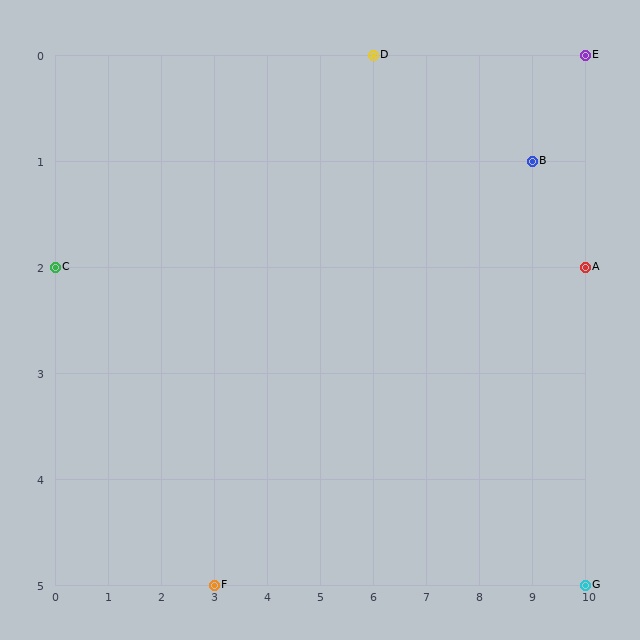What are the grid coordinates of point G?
Point G is at grid coordinates (10, 5).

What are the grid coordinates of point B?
Point B is at grid coordinates (9, 1).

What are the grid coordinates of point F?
Point F is at grid coordinates (3, 5).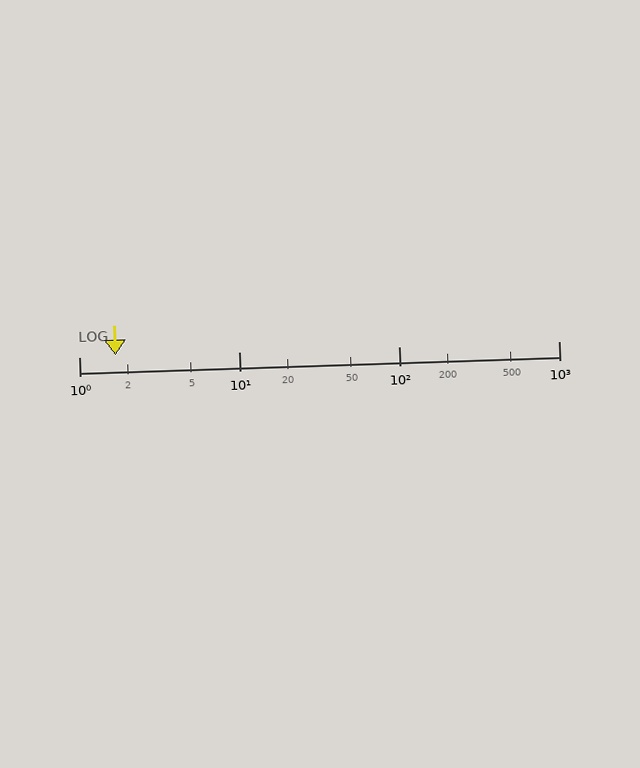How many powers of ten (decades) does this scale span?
The scale spans 3 decades, from 1 to 1000.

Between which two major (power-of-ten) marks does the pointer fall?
The pointer is between 1 and 10.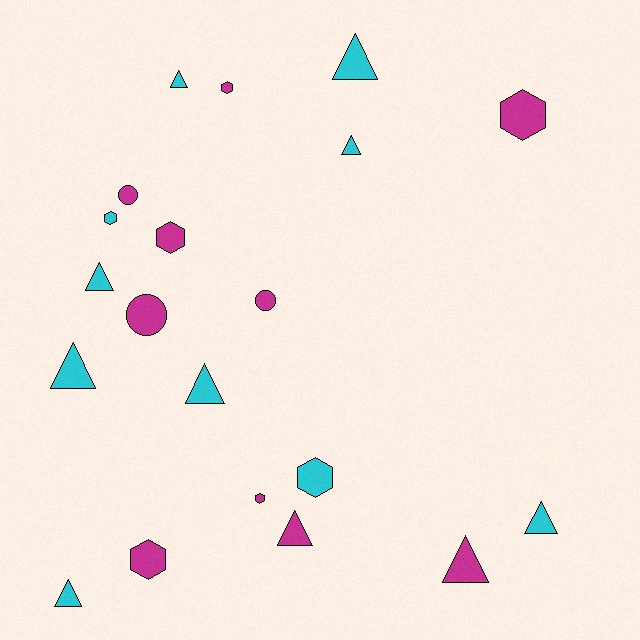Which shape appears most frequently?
Triangle, with 10 objects.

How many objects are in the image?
There are 20 objects.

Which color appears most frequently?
Cyan, with 10 objects.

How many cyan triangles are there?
There are 8 cyan triangles.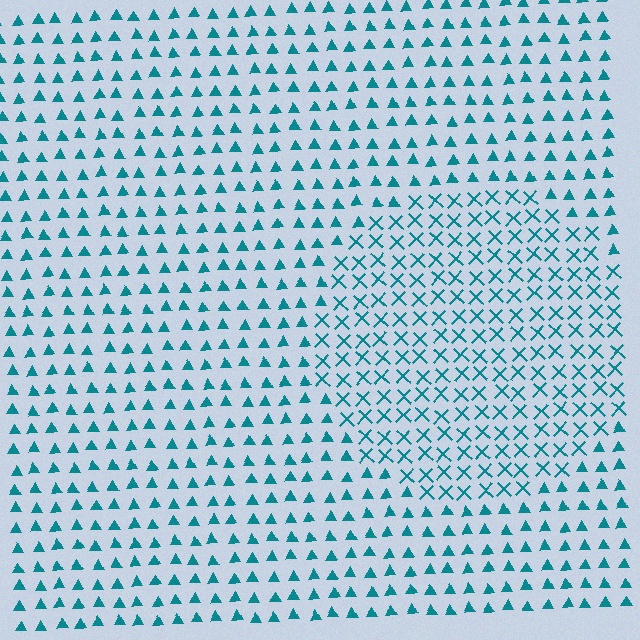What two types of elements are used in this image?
The image uses X marks inside the circle region and triangles outside it.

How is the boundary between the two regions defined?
The boundary is defined by a change in element shape: X marks inside vs. triangles outside. All elements share the same color and spacing.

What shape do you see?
I see a circle.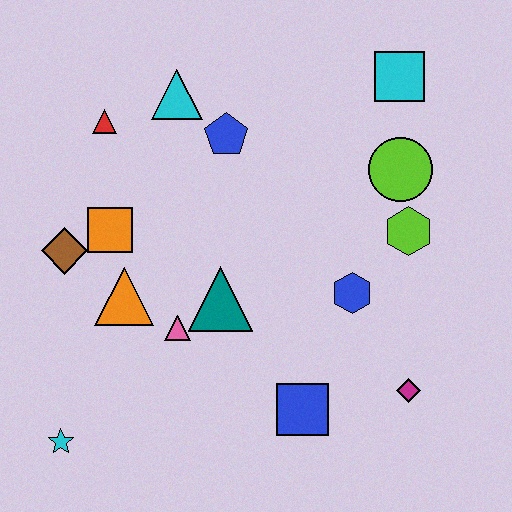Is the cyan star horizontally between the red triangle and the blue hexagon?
No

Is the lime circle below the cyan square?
Yes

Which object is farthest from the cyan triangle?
The magenta diamond is farthest from the cyan triangle.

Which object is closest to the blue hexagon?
The lime hexagon is closest to the blue hexagon.